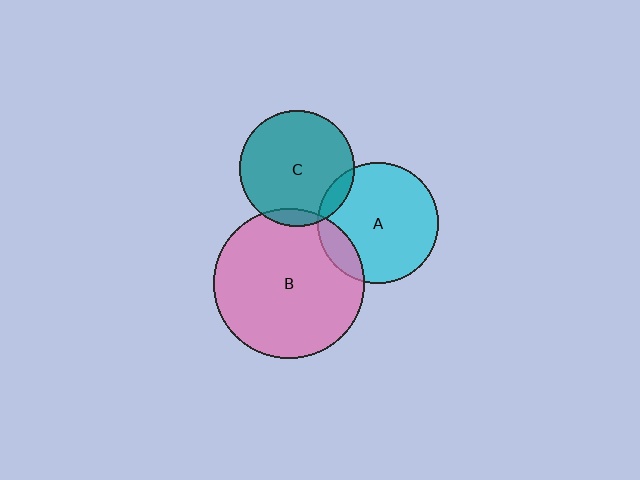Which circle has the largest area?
Circle B (pink).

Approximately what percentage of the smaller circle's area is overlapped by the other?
Approximately 10%.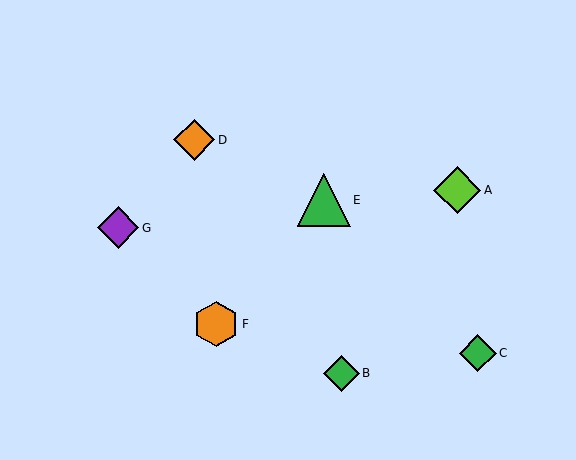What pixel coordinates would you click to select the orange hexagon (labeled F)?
Click at (216, 324) to select the orange hexagon F.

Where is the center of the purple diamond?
The center of the purple diamond is at (118, 228).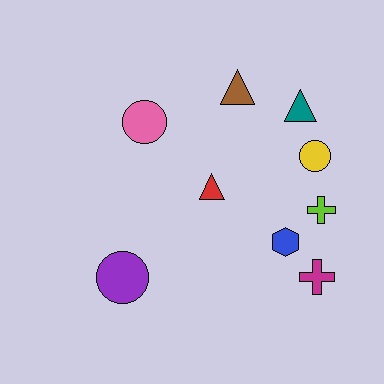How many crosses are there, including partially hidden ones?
There are 2 crosses.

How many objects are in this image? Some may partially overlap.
There are 9 objects.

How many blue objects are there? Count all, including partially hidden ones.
There is 1 blue object.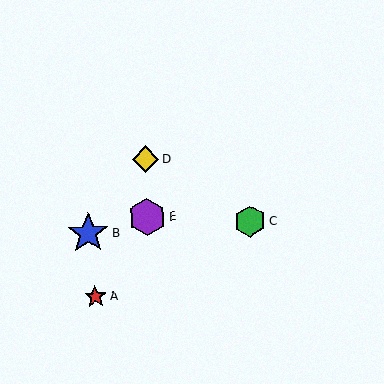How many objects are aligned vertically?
2 objects (D, E) are aligned vertically.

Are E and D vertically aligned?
Yes, both are at x≈147.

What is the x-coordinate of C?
Object C is at x≈250.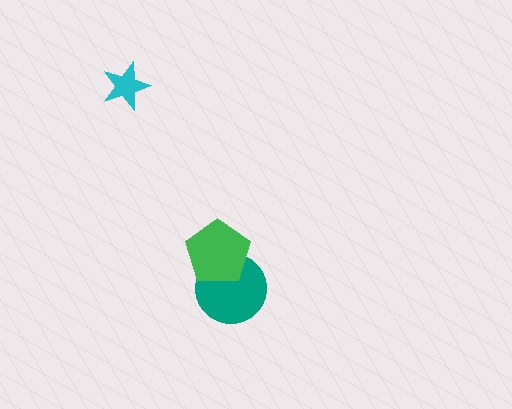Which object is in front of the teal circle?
The green pentagon is in front of the teal circle.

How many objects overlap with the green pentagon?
1 object overlaps with the green pentagon.